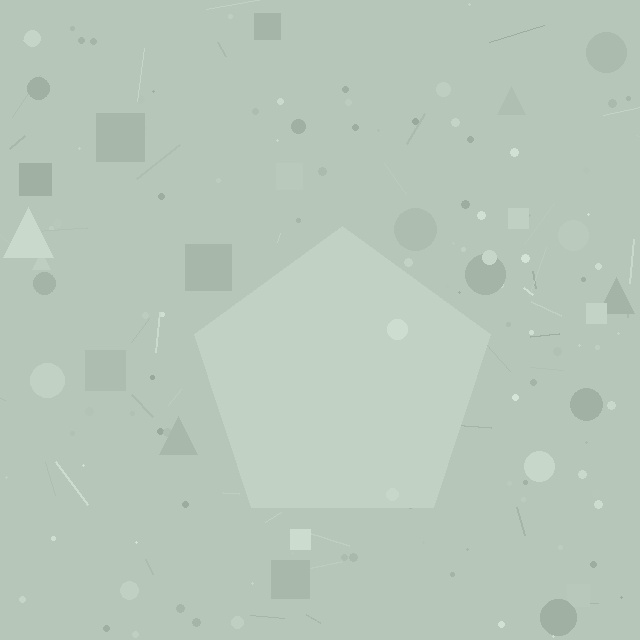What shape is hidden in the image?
A pentagon is hidden in the image.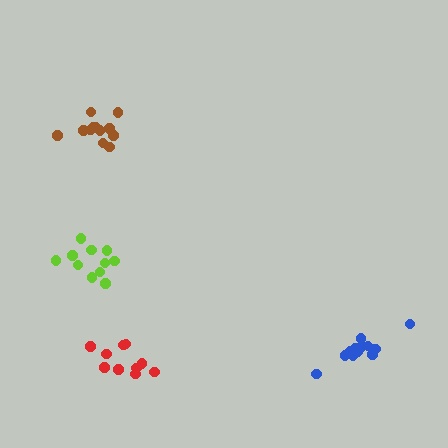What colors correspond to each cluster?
The clusters are colored: red, lime, brown, blue.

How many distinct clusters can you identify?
There are 4 distinct clusters.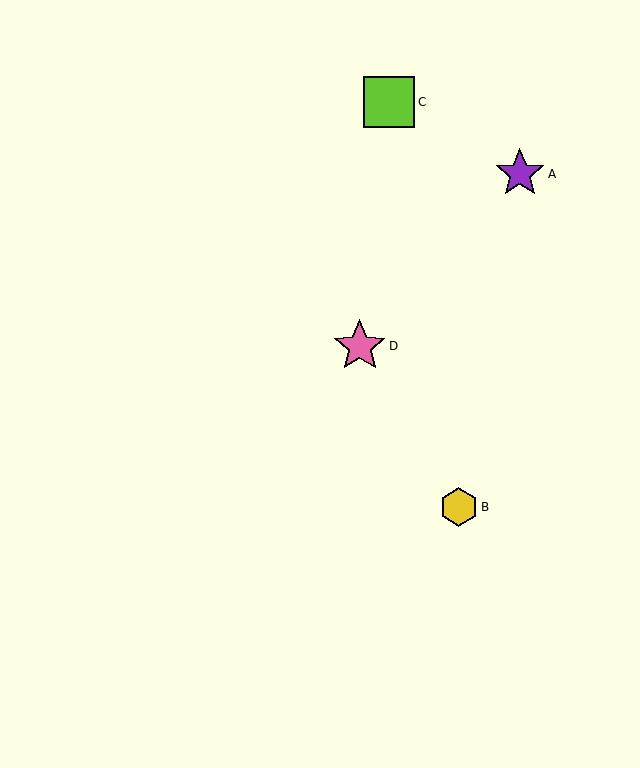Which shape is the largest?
The pink star (labeled D) is the largest.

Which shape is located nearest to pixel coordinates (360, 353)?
The pink star (labeled D) at (360, 346) is nearest to that location.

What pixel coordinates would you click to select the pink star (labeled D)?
Click at (360, 346) to select the pink star D.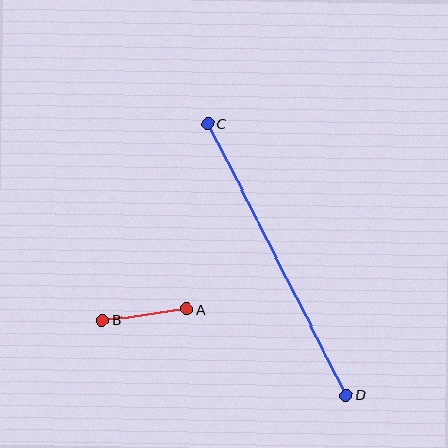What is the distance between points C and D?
The distance is approximately 305 pixels.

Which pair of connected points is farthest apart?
Points C and D are farthest apart.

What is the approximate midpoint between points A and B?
The midpoint is at approximately (144, 315) pixels.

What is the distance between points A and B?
The distance is approximately 85 pixels.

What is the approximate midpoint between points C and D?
The midpoint is at approximately (277, 259) pixels.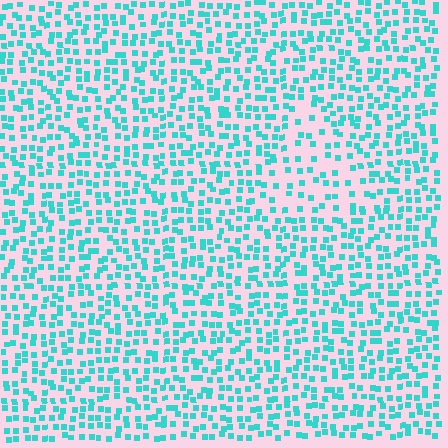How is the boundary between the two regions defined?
The boundary is defined by a change in element density (approximately 1.8x ratio). All elements are the same color, size, and shape.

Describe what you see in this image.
The image contains small cyan elements arranged at two different densities. A triangle-shaped region is visible where the elements are less densely packed than the surrounding area.